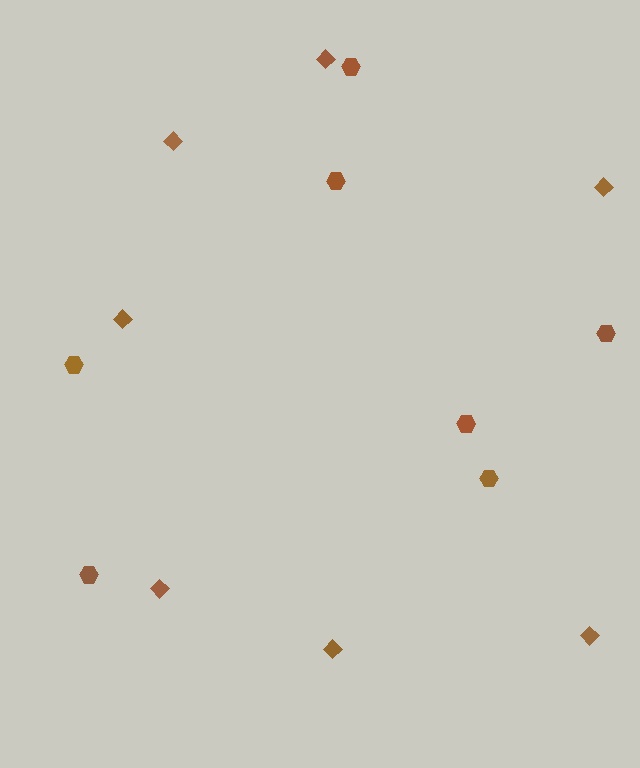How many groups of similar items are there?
There are 2 groups: one group of hexagons (7) and one group of diamonds (7).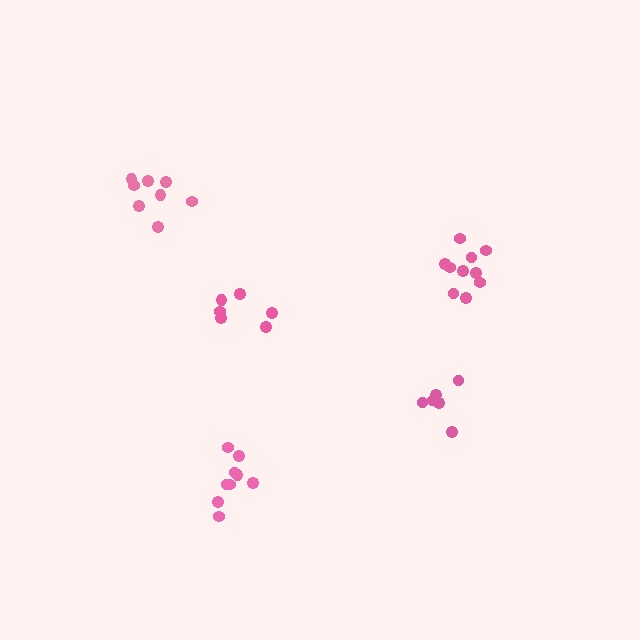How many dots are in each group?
Group 1: 6 dots, Group 2: 9 dots, Group 3: 10 dots, Group 4: 8 dots, Group 5: 6 dots (39 total).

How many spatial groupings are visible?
There are 5 spatial groupings.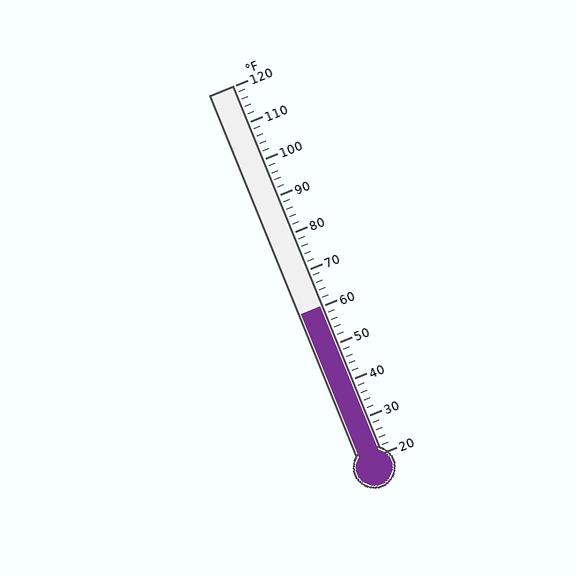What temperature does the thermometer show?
The thermometer shows approximately 60°F.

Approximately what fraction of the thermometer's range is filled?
The thermometer is filled to approximately 40% of its range.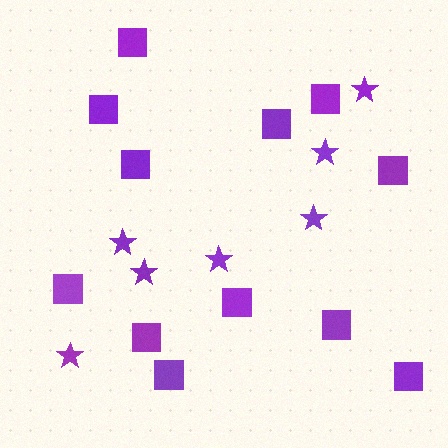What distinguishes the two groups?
There are 2 groups: one group of stars (7) and one group of squares (12).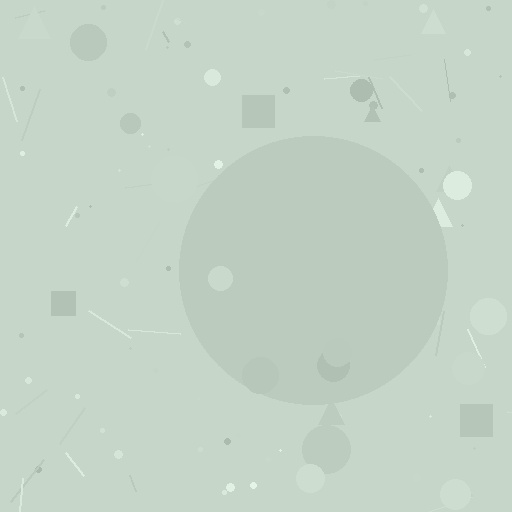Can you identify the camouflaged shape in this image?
The camouflaged shape is a circle.